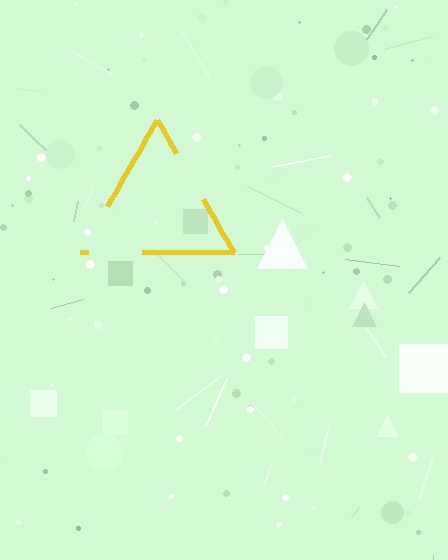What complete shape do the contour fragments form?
The contour fragments form a triangle.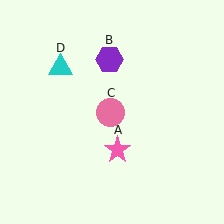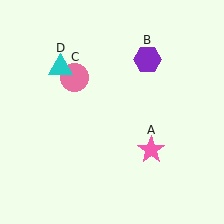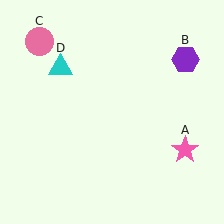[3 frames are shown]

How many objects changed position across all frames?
3 objects changed position: pink star (object A), purple hexagon (object B), pink circle (object C).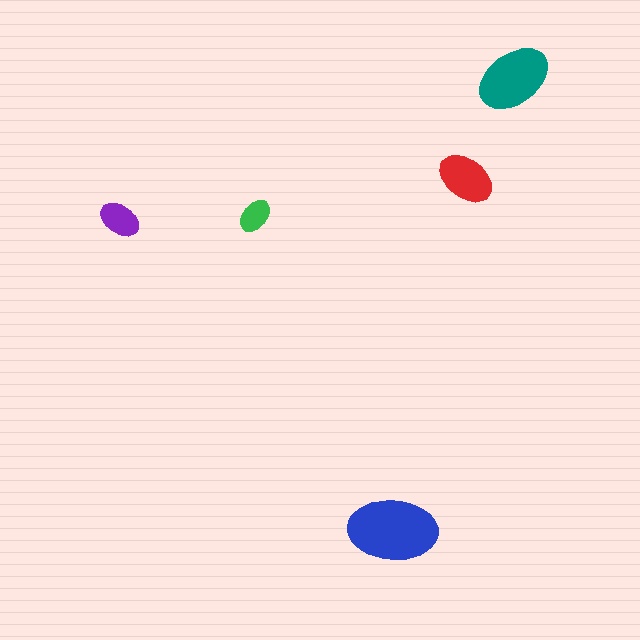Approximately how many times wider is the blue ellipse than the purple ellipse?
About 2 times wider.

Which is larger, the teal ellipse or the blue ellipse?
The blue one.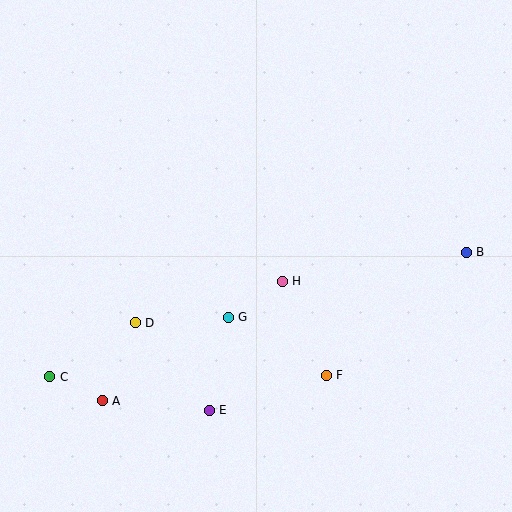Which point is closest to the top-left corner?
Point D is closest to the top-left corner.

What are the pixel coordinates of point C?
Point C is at (50, 377).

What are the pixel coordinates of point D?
Point D is at (135, 323).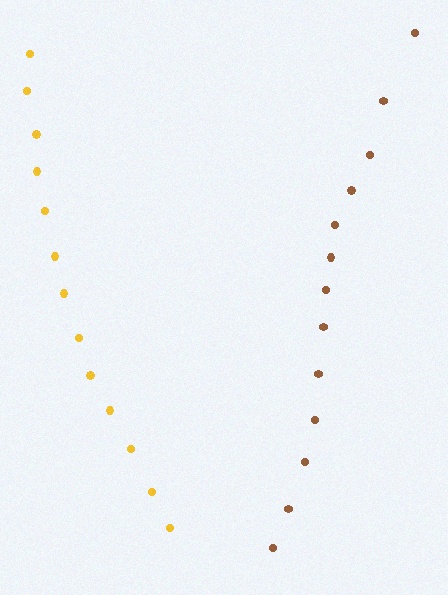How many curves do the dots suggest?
There are 2 distinct paths.